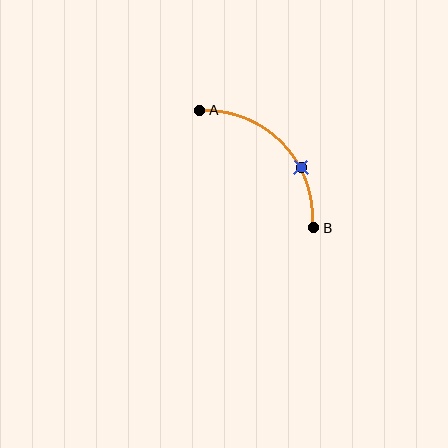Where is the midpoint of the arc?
The arc midpoint is the point on the curve farthest from the straight line joining A and B. It sits above and to the right of that line.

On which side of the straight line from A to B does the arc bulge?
The arc bulges above and to the right of the straight line connecting A and B.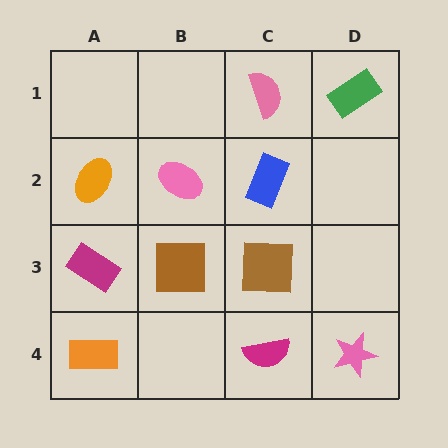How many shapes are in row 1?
2 shapes.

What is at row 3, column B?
A brown square.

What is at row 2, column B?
A pink ellipse.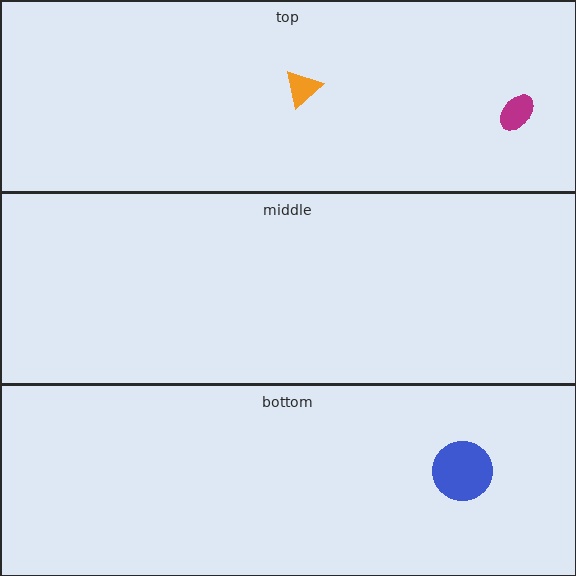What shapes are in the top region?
The orange triangle, the magenta ellipse.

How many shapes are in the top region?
2.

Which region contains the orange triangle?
The top region.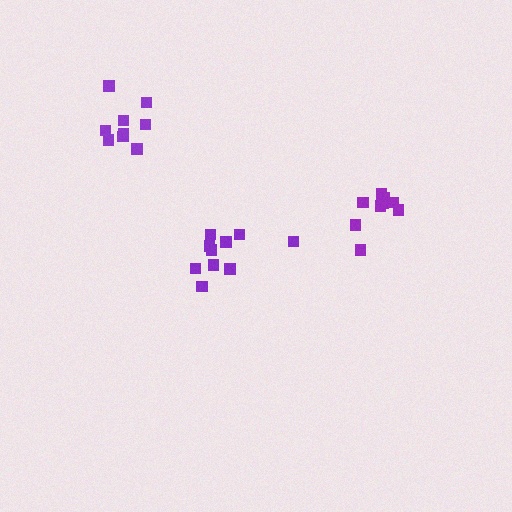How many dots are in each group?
Group 1: 10 dots, Group 2: 9 dots, Group 3: 9 dots (28 total).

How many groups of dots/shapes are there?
There are 3 groups.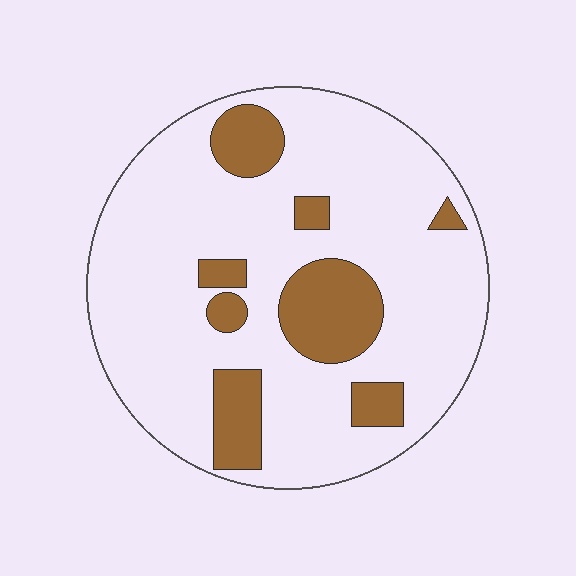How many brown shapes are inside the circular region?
8.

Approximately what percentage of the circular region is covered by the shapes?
Approximately 20%.